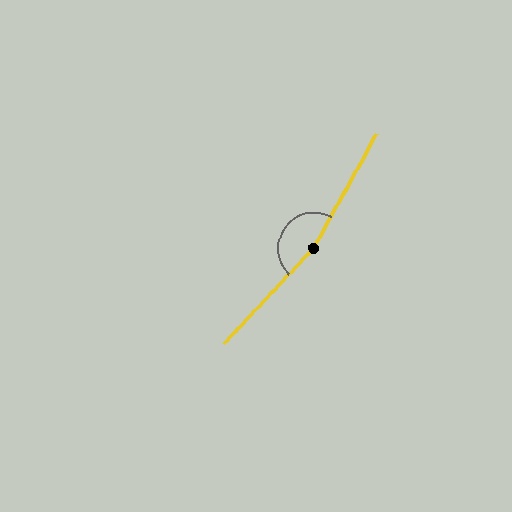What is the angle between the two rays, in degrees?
Approximately 165 degrees.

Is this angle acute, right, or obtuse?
It is obtuse.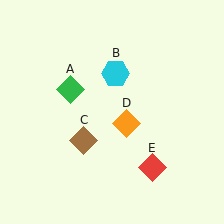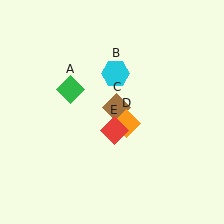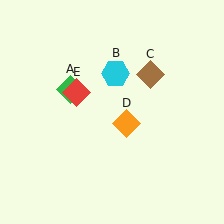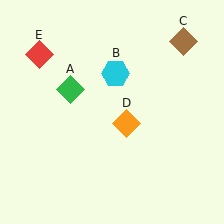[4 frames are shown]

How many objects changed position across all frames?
2 objects changed position: brown diamond (object C), red diamond (object E).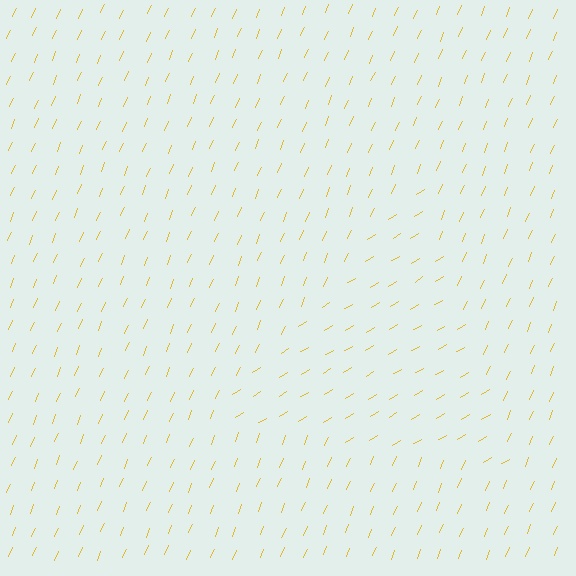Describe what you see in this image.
The image is filled with small yellow line segments. A triangle region in the image has lines oriented differently from the surrounding lines, creating a visible texture boundary.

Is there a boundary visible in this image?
Yes, there is a texture boundary formed by a change in line orientation.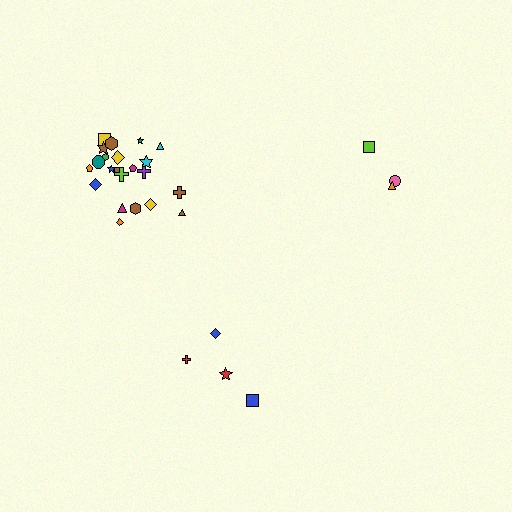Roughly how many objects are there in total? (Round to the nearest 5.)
Roughly 30 objects in total.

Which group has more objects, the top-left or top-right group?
The top-left group.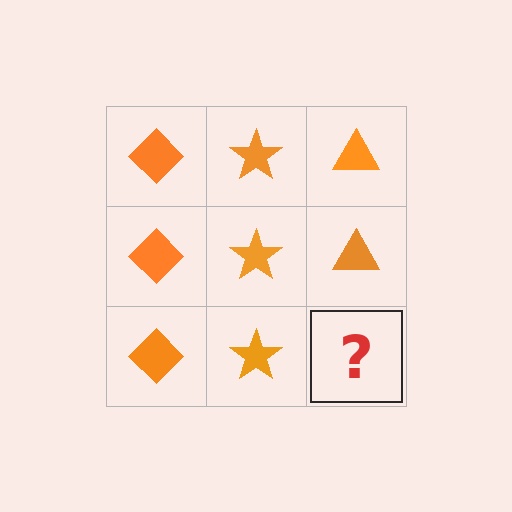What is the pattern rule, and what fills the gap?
The rule is that each column has a consistent shape. The gap should be filled with an orange triangle.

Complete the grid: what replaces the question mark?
The question mark should be replaced with an orange triangle.